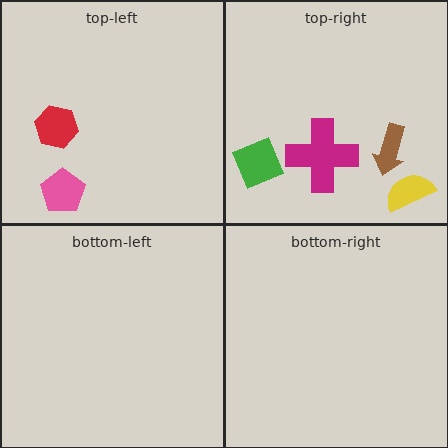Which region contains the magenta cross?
The top-right region.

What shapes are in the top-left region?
The red hexagon, the pink pentagon.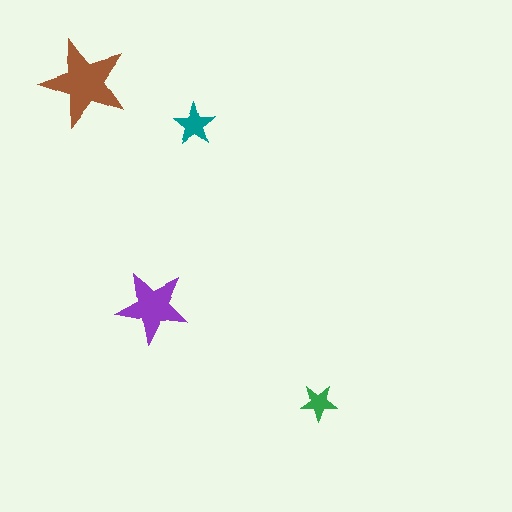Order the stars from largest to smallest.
the brown one, the purple one, the teal one, the green one.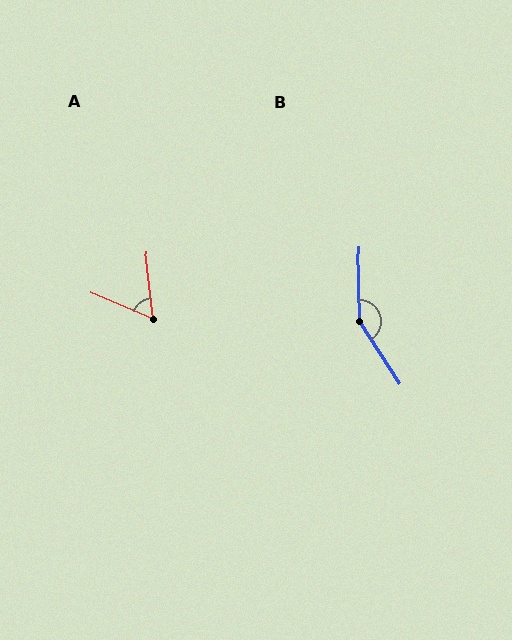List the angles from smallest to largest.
A (61°), B (148°).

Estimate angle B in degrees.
Approximately 148 degrees.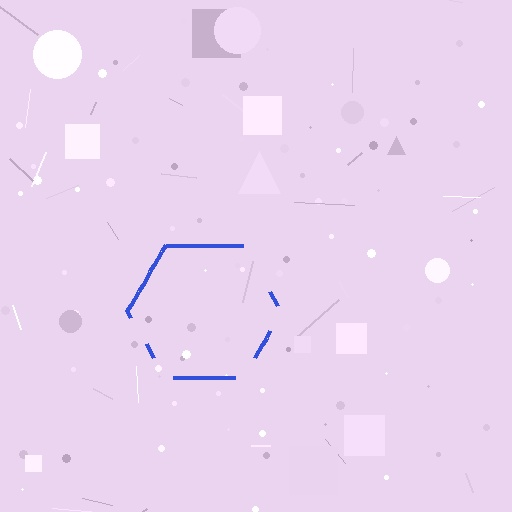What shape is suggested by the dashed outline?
The dashed outline suggests a hexagon.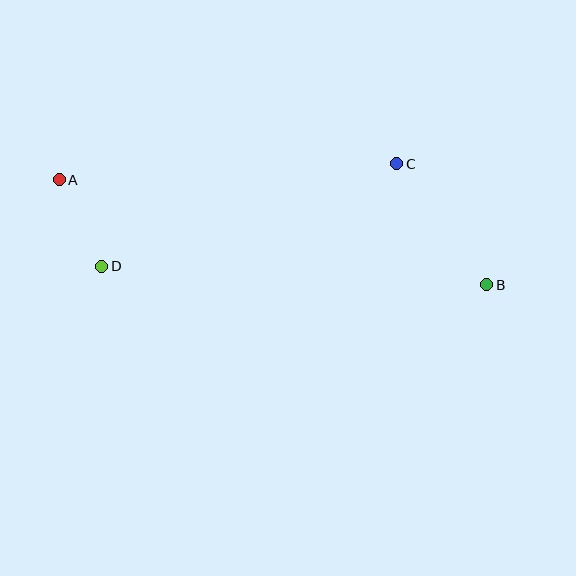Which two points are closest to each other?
Points A and D are closest to each other.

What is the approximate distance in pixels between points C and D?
The distance between C and D is approximately 312 pixels.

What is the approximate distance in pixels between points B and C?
The distance between B and C is approximately 151 pixels.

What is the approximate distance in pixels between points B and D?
The distance between B and D is approximately 386 pixels.